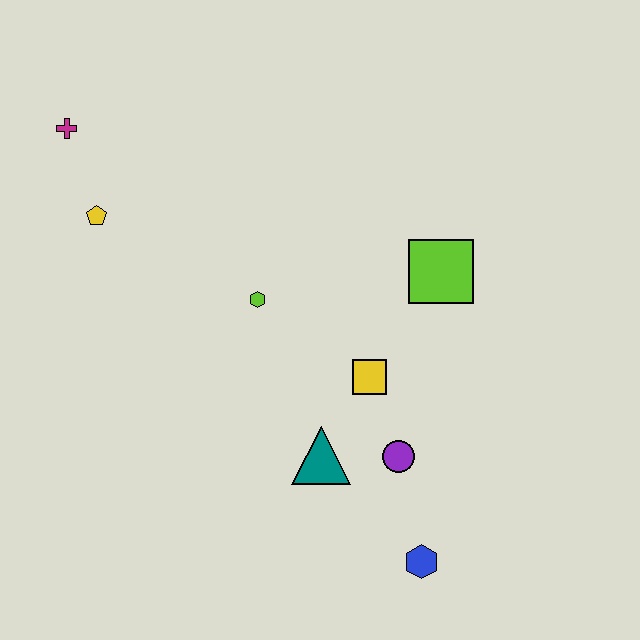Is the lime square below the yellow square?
No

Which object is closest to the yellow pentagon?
The magenta cross is closest to the yellow pentagon.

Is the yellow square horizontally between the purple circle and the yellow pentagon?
Yes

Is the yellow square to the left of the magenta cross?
No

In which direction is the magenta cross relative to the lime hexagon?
The magenta cross is to the left of the lime hexagon.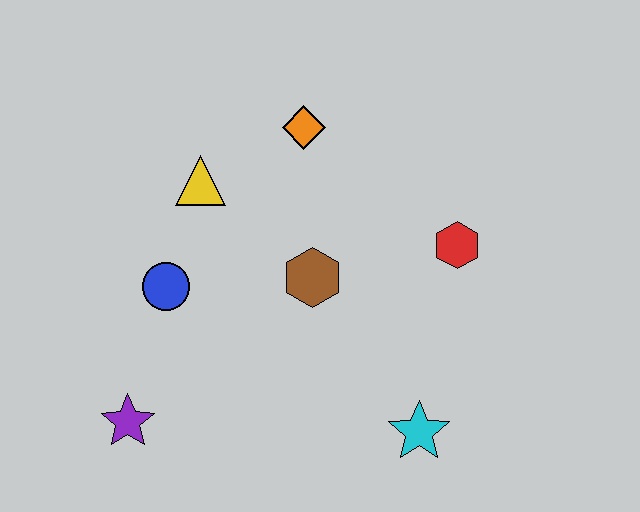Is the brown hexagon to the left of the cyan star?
Yes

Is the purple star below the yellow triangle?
Yes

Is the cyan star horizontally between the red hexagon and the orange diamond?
Yes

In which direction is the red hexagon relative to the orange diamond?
The red hexagon is to the right of the orange diamond.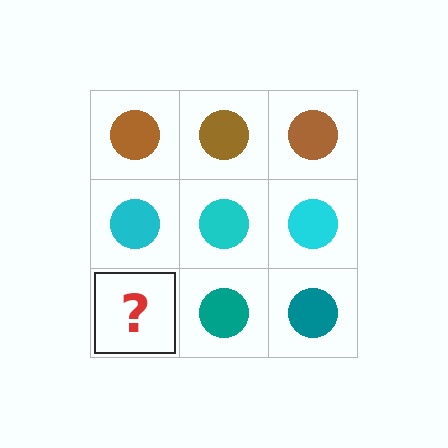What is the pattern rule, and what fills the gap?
The rule is that each row has a consistent color. The gap should be filled with a teal circle.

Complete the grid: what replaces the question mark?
The question mark should be replaced with a teal circle.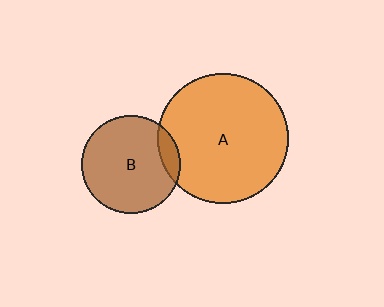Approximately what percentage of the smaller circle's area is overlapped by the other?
Approximately 10%.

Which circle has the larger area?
Circle A (orange).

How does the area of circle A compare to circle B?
Approximately 1.8 times.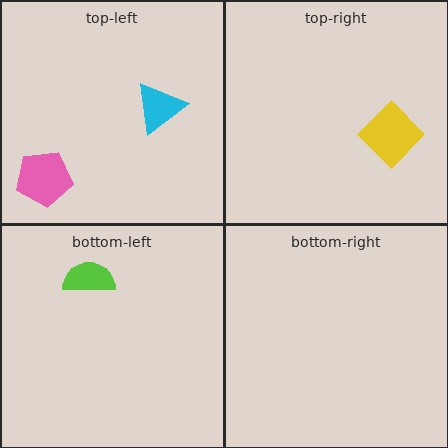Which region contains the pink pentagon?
The top-left region.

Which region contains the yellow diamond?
The top-right region.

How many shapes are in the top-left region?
2.